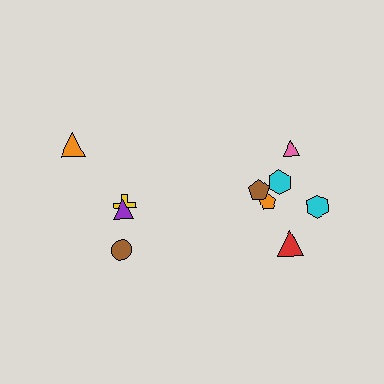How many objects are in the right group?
There are 6 objects.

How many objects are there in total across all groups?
There are 10 objects.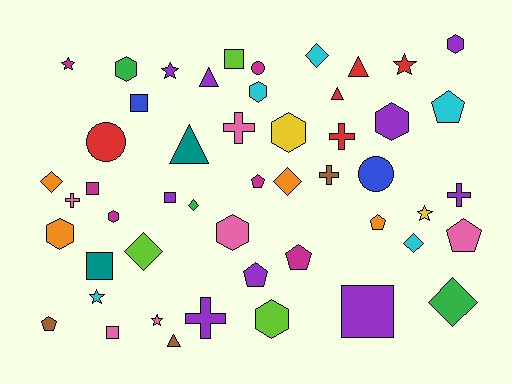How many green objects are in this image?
There are 3 green objects.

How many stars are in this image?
There are 6 stars.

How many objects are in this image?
There are 50 objects.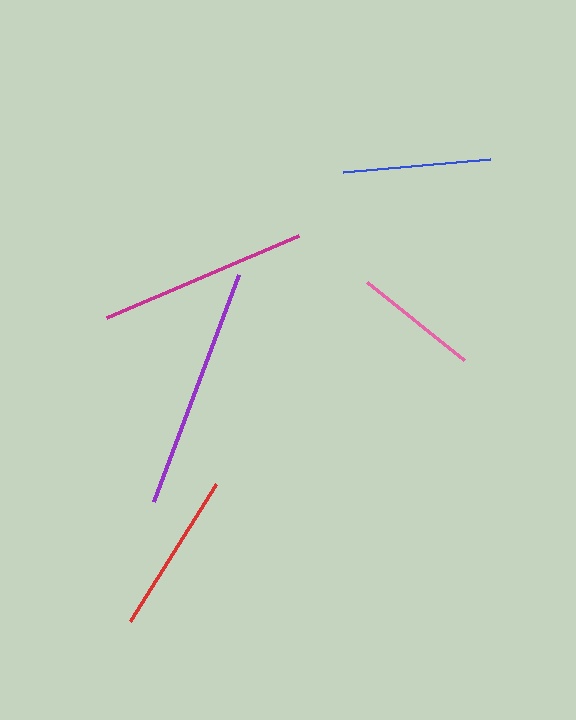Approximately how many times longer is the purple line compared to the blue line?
The purple line is approximately 1.6 times the length of the blue line.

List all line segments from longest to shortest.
From longest to shortest: purple, magenta, red, blue, pink.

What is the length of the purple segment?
The purple segment is approximately 243 pixels long.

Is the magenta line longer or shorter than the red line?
The magenta line is longer than the red line.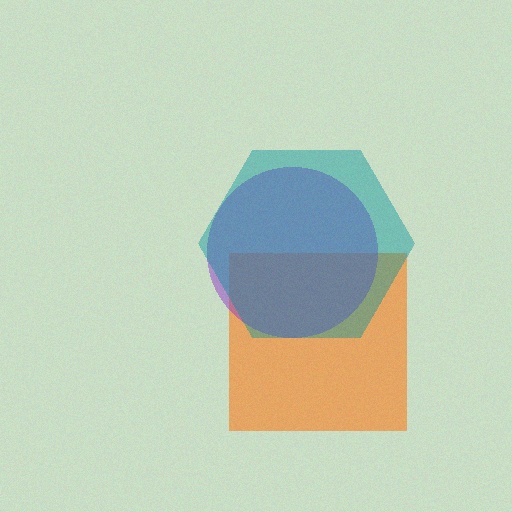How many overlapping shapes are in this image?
There are 3 overlapping shapes in the image.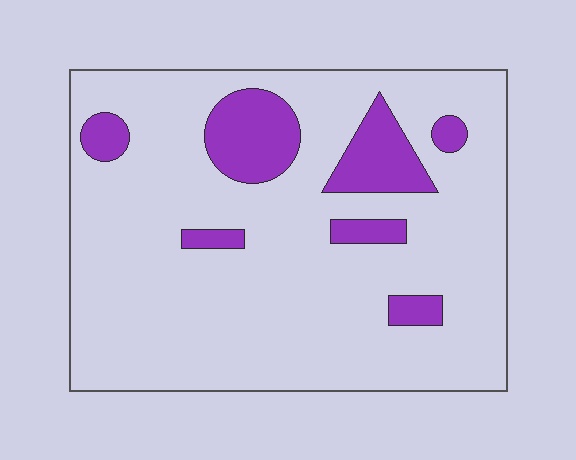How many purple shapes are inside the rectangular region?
7.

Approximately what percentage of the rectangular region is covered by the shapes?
Approximately 15%.